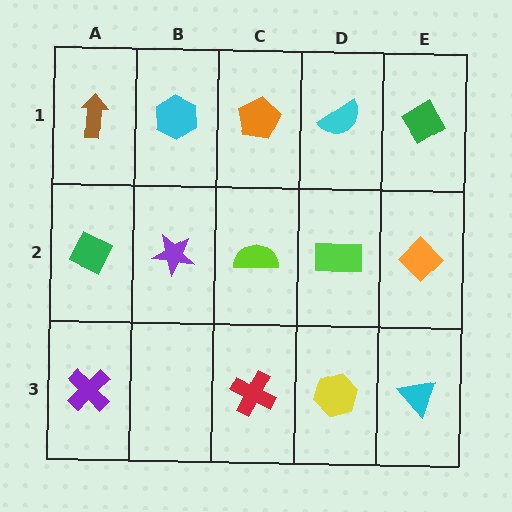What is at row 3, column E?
A cyan triangle.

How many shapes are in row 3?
4 shapes.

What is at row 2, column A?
A green diamond.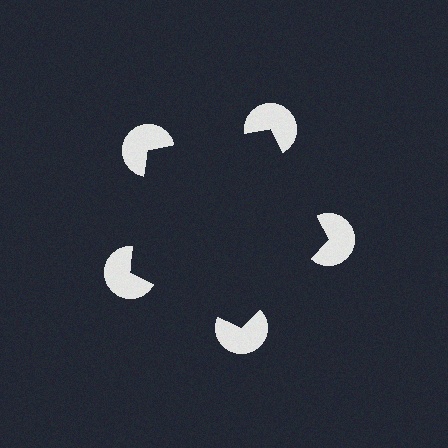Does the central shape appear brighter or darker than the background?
It typically appears slightly darker than the background, even though no actual brightness change is drawn.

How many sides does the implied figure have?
5 sides.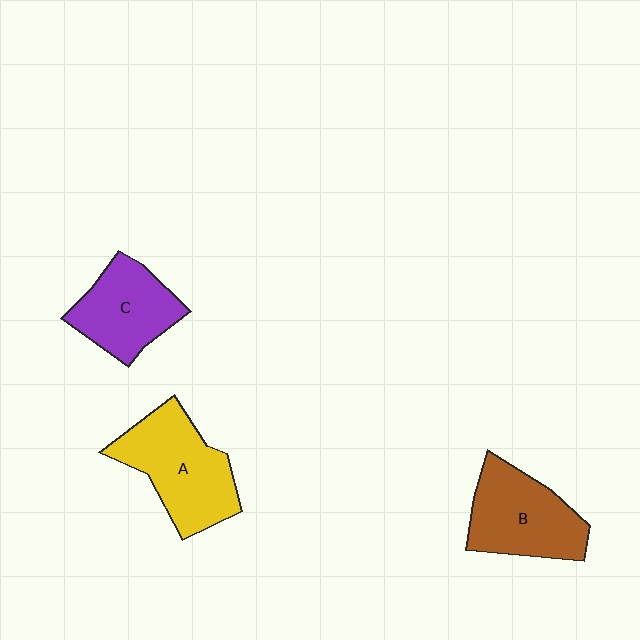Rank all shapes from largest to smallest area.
From largest to smallest: A (yellow), B (brown), C (purple).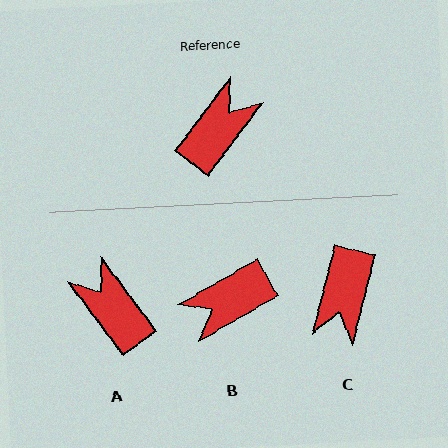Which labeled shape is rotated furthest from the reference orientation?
C, about 157 degrees away.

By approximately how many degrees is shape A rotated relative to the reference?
Approximately 74 degrees counter-clockwise.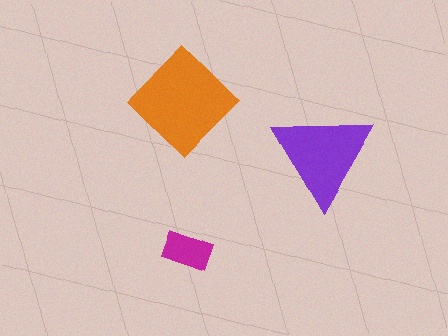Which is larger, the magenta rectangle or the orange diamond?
The orange diamond.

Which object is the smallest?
The magenta rectangle.